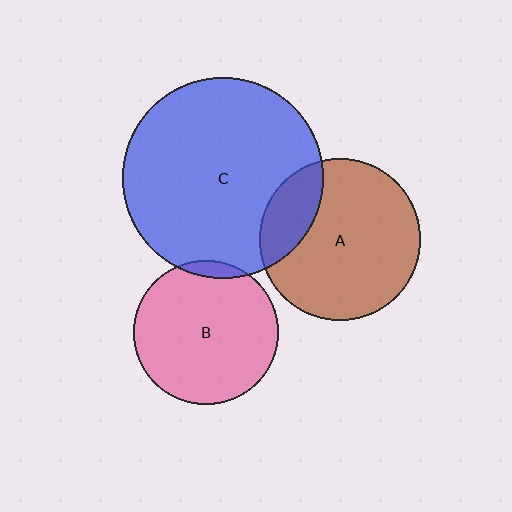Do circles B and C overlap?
Yes.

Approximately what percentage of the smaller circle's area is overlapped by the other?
Approximately 5%.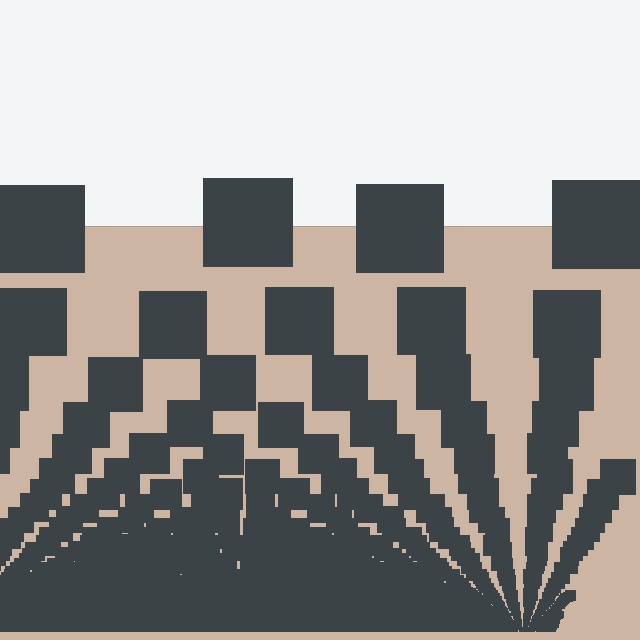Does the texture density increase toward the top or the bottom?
Density increases toward the bottom.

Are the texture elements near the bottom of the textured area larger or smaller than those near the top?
Smaller. The gradient is inverted — elements near the bottom are smaller and denser.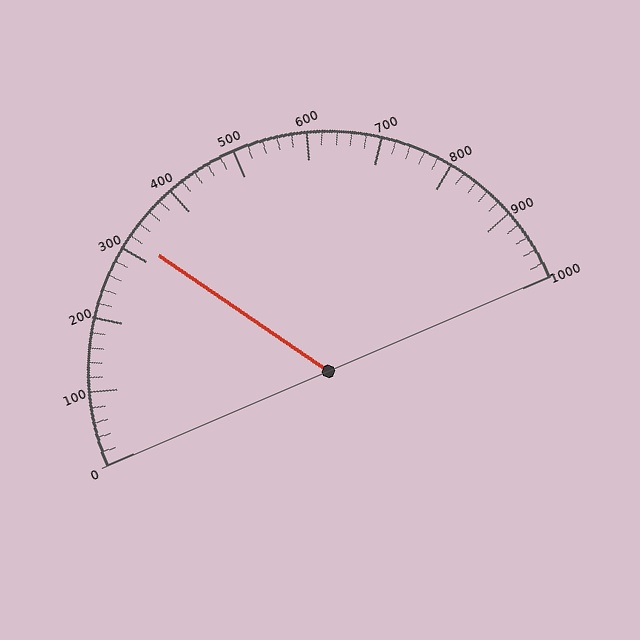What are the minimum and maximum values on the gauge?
The gauge ranges from 0 to 1000.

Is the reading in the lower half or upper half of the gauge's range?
The reading is in the lower half of the range (0 to 1000).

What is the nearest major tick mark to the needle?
The nearest major tick mark is 300.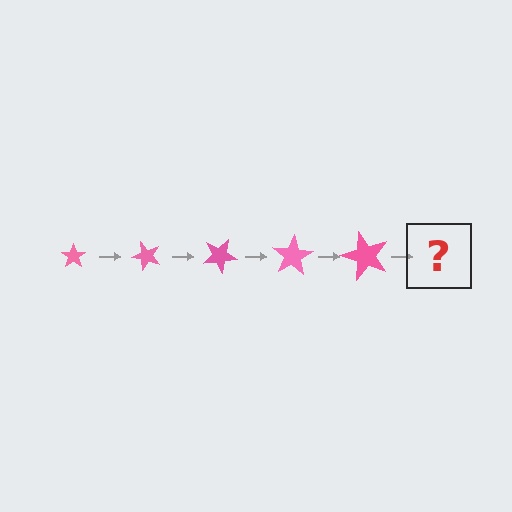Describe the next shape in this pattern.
It should be a star, larger than the previous one and rotated 250 degrees from the start.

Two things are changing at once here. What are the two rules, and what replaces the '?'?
The two rules are that the star grows larger each step and it rotates 50 degrees each step. The '?' should be a star, larger than the previous one and rotated 250 degrees from the start.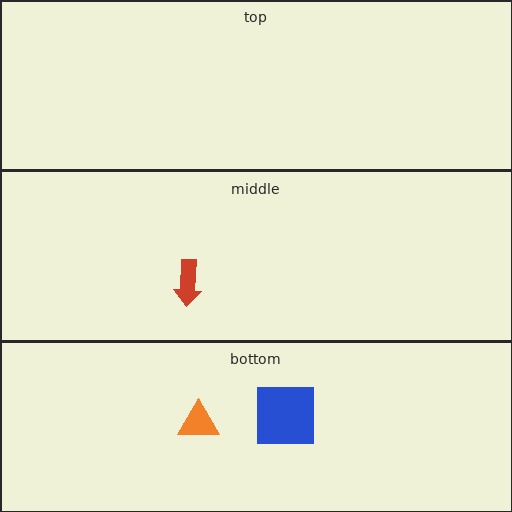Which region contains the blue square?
The bottom region.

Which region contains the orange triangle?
The bottom region.